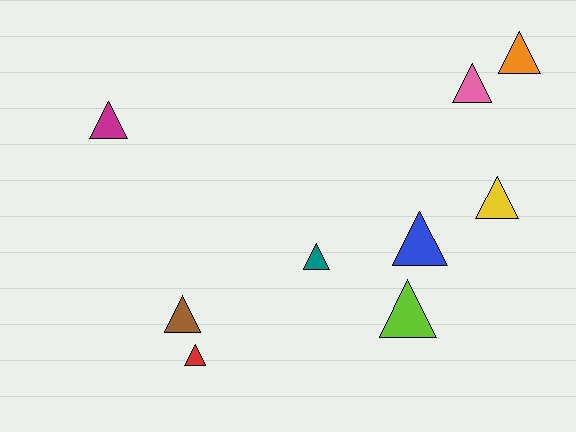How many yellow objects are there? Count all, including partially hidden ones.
There is 1 yellow object.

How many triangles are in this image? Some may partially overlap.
There are 9 triangles.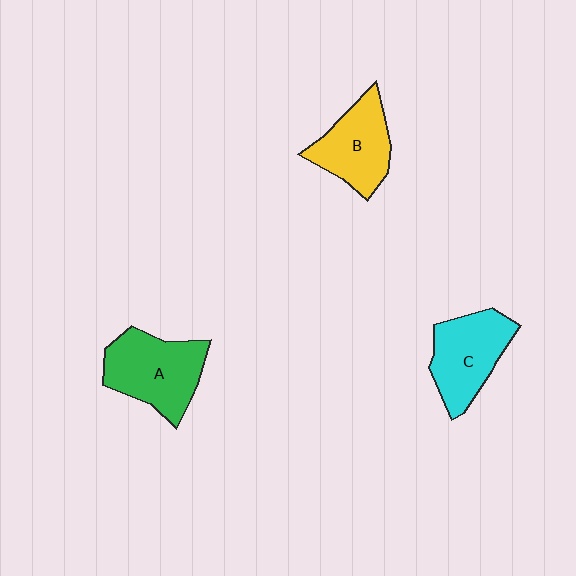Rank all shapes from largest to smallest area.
From largest to smallest: A (green), C (cyan), B (yellow).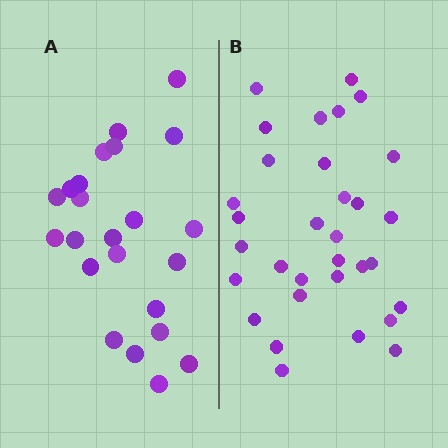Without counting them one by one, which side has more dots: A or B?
Region B (the right region) has more dots.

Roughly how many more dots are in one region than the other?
Region B has roughly 8 or so more dots than region A.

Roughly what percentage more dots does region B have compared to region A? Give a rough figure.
About 40% more.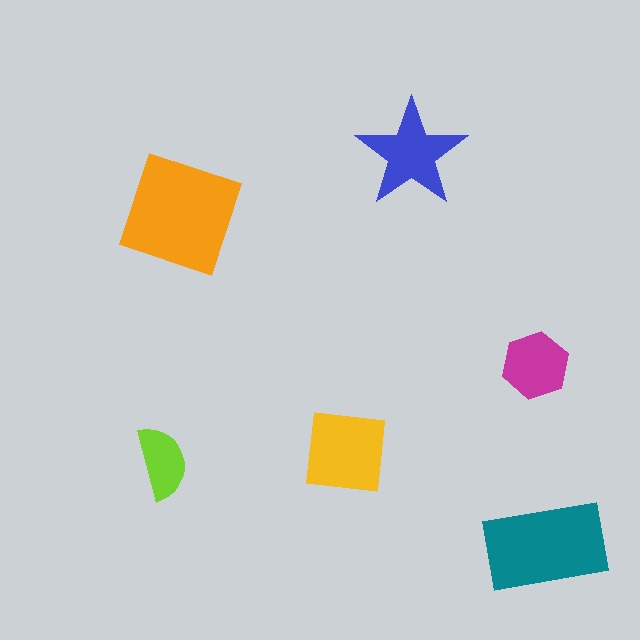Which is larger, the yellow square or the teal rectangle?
The teal rectangle.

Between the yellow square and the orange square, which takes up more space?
The orange square.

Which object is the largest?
The orange square.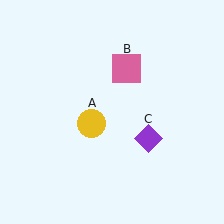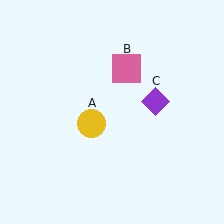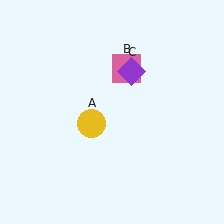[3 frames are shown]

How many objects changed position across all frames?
1 object changed position: purple diamond (object C).